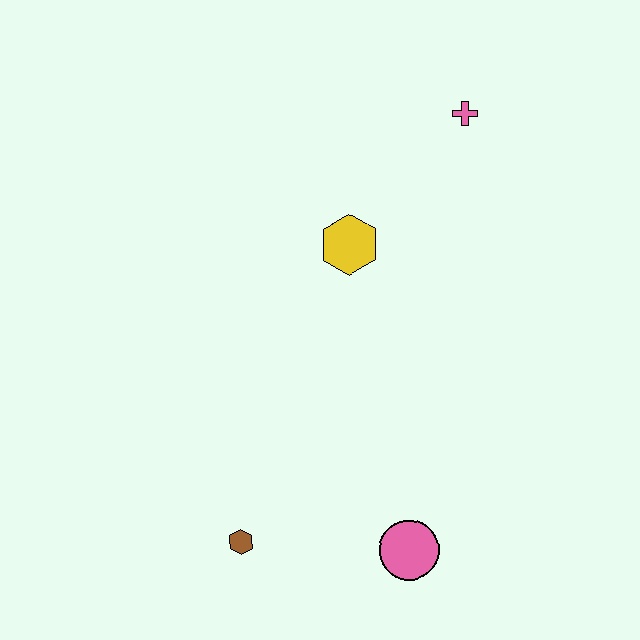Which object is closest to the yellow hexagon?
The pink cross is closest to the yellow hexagon.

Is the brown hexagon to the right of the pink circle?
No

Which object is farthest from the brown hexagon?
The pink cross is farthest from the brown hexagon.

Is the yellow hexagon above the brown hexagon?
Yes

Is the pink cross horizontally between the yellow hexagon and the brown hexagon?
No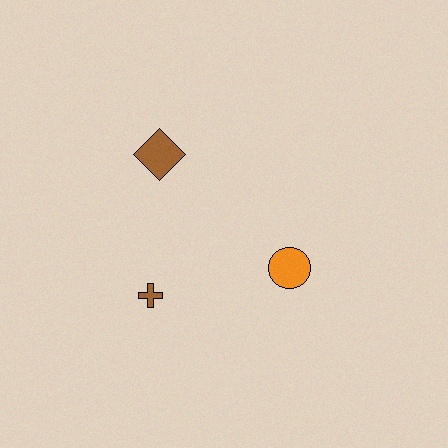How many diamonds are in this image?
There is 1 diamond.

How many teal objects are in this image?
There are no teal objects.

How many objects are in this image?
There are 3 objects.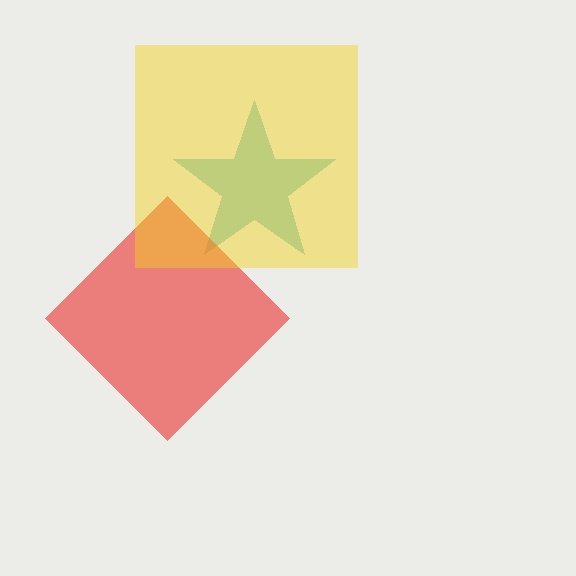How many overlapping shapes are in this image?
There are 3 overlapping shapes in the image.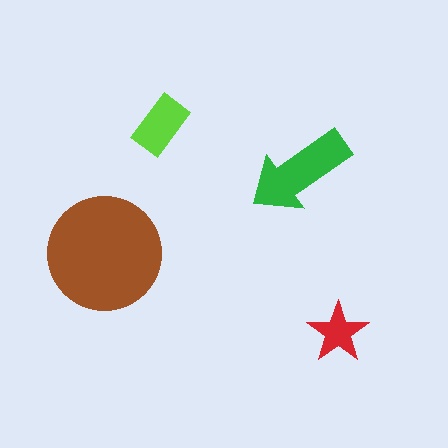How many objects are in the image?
There are 4 objects in the image.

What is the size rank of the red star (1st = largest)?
4th.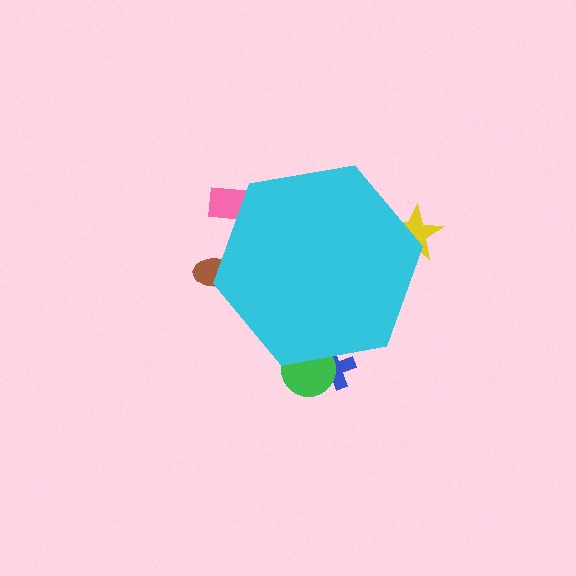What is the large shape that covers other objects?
A cyan hexagon.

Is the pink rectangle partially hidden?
Yes, the pink rectangle is partially hidden behind the cyan hexagon.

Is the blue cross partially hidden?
Yes, the blue cross is partially hidden behind the cyan hexagon.